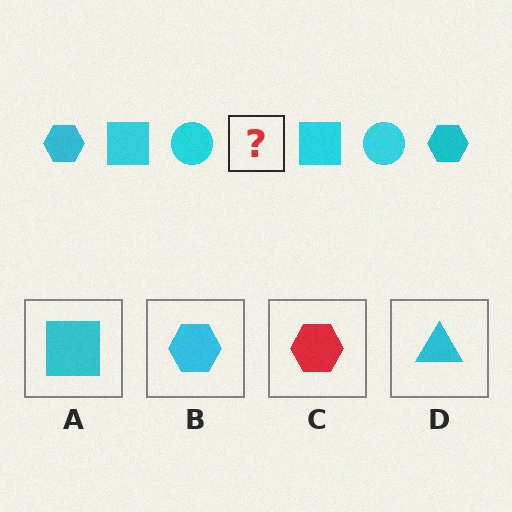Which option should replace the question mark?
Option B.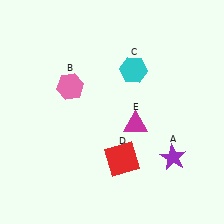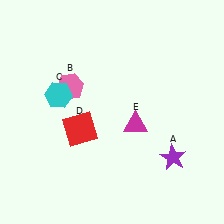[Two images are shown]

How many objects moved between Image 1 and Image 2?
2 objects moved between the two images.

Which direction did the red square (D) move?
The red square (D) moved left.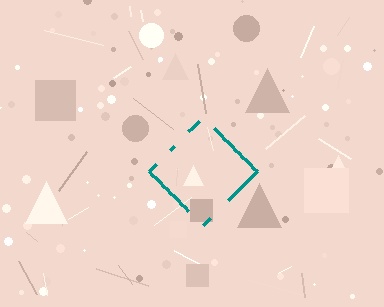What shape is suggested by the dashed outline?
The dashed outline suggests a diamond.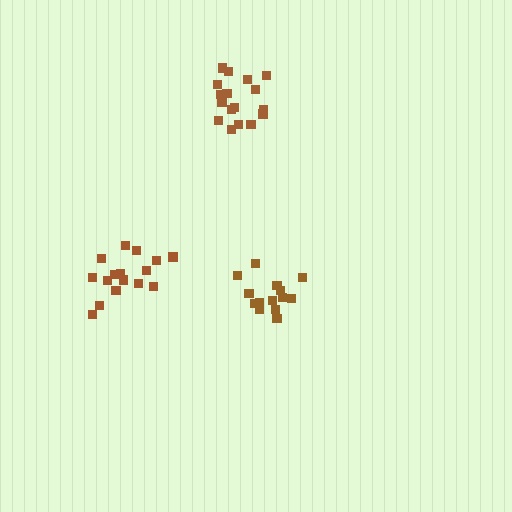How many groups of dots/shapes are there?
There are 3 groups.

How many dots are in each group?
Group 1: 14 dots, Group 2: 17 dots, Group 3: 16 dots (47 total).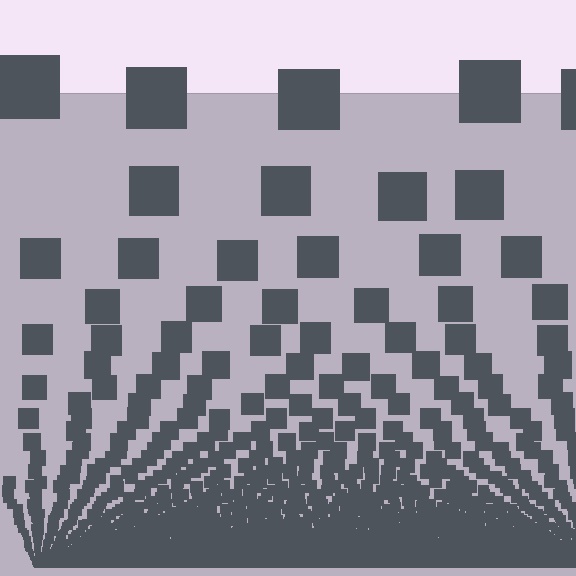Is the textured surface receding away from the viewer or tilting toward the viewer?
The surface appears to tilt toward the viewer. Texture elements get larger and sparser toward the top.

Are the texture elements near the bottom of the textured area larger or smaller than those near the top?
Smaller. The gradient is inverted — elements near the bottom are smaller and denser.